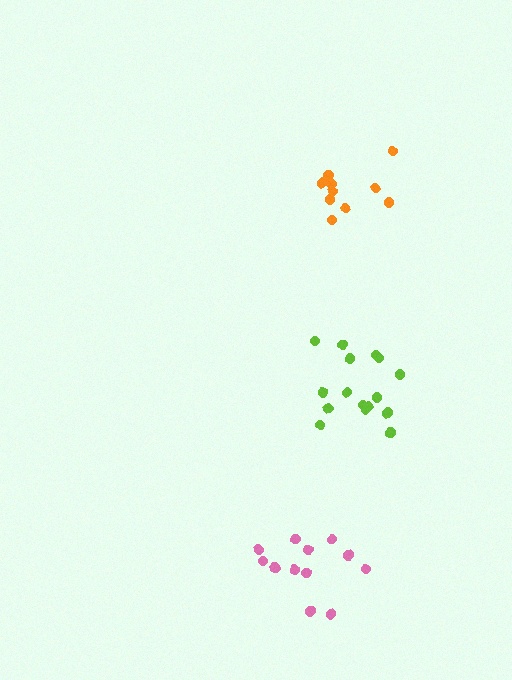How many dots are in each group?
Group 1: 16 dots, Group 2: 12 dots, Group 3: 11 dots (39 total).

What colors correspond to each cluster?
The clusters are colored: lime, pink, orange.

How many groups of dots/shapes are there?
There are 3 groups.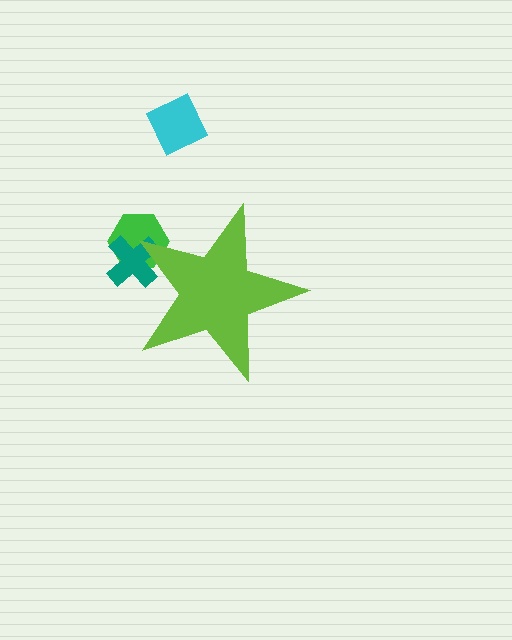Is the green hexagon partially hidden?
Yes, the green hexagon is partially hidden behind the lime star.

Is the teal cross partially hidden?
Yes, the teal cross is partially hidden behind the lime star.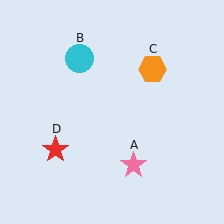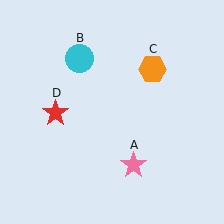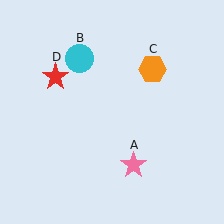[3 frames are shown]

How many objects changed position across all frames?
1 object changed position: red star (object D).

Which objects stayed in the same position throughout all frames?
Pink star (object A) and cyan circle (object B) and orange hexagon (object C) remained stationary.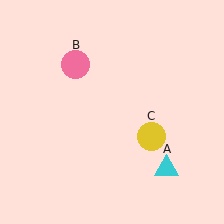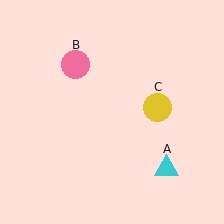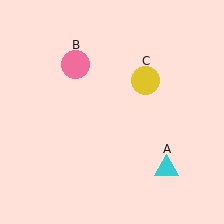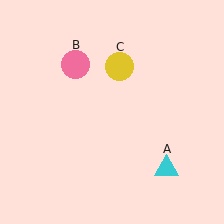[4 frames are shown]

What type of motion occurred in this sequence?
The yellow circle (object C) rotated counterclockwise around the center of the scene.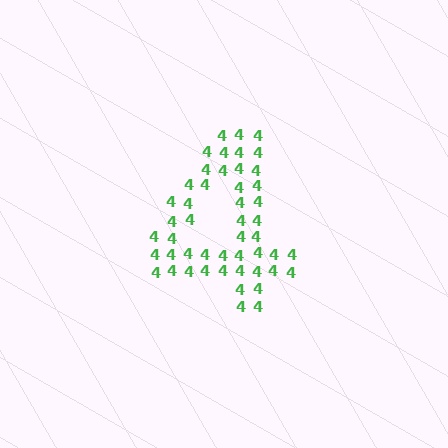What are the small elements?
The small elements are digit 4's.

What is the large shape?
The large shape is the digit 4.